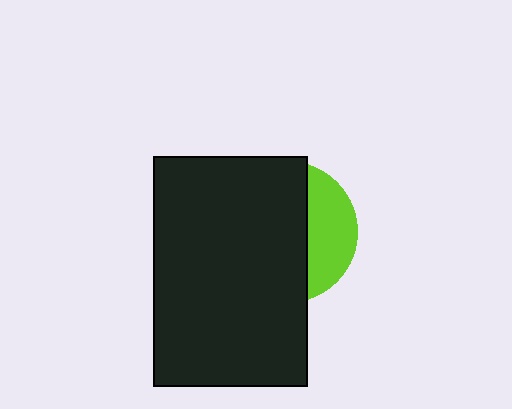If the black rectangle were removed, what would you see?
You would see the complete lime circle.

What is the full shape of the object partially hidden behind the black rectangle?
The partially hidden object is a lime circle.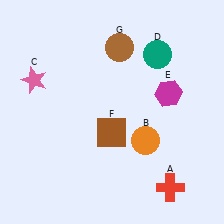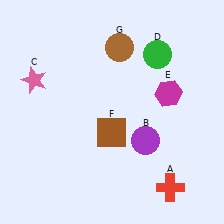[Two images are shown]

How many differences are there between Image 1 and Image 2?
There are 2 differences between the two images.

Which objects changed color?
B changed from orange to purple. D changed from teal to green.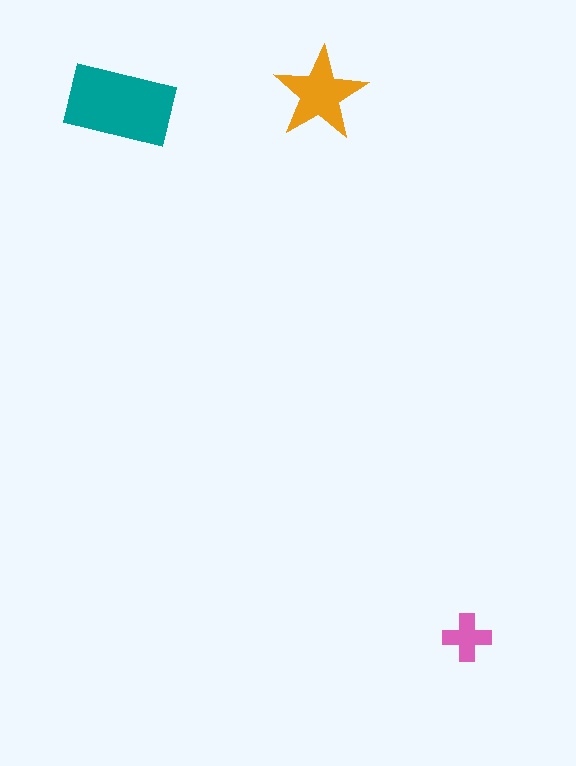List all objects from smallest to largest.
The pink cross, the orange star, the teal rectangle.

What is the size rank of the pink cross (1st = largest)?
3rd.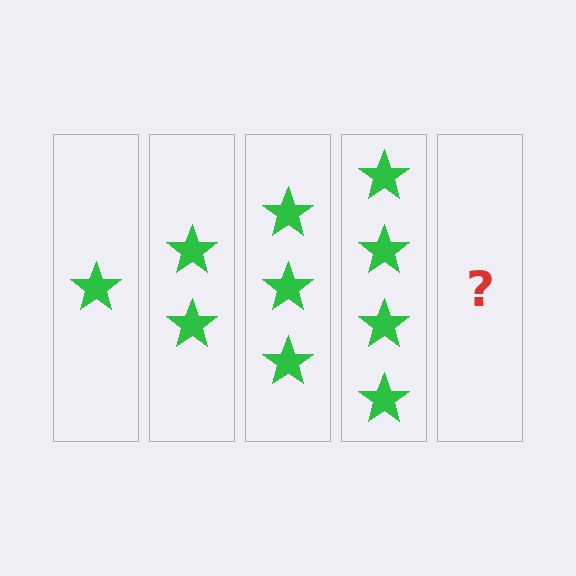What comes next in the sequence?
The next element should be 5 stars.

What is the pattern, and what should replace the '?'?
The pattern is that each step adds one more star. The '?' should be 5 stars.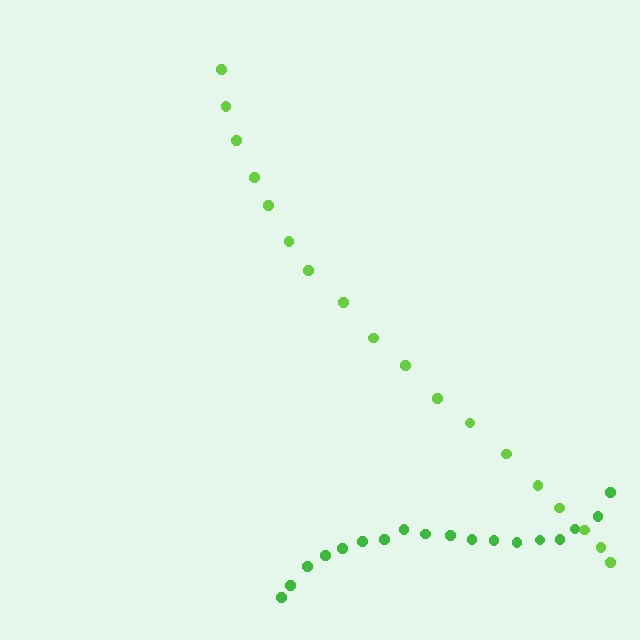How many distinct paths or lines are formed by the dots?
There are 2 distinct paths.